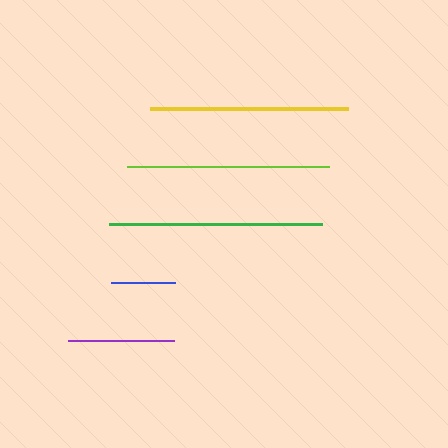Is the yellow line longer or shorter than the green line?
The green line is longer than the yellow line.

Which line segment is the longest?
The green line is the longest at approximately 213 pixels.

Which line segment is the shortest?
The blue line is the shortest at approximately 65 pixels.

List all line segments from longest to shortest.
From longest to shortest: green, lime, yellow, purple, blue.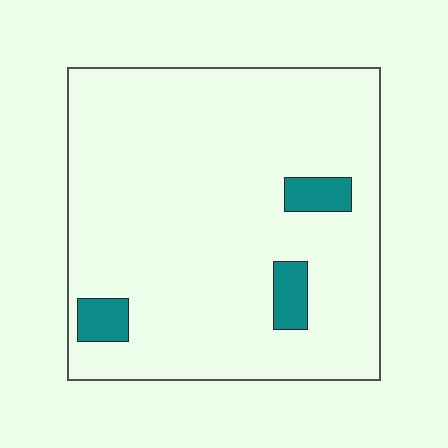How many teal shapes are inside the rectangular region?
3.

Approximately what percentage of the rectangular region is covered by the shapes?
Approximately 5%.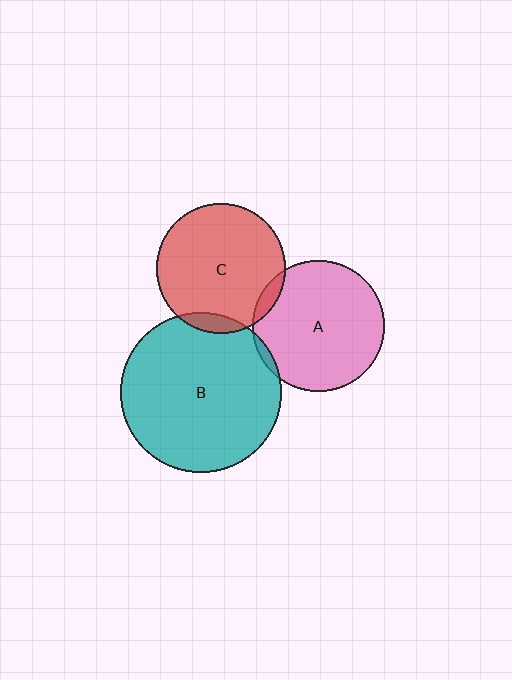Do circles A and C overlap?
Yes.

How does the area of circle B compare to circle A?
Approximately 1.5 times.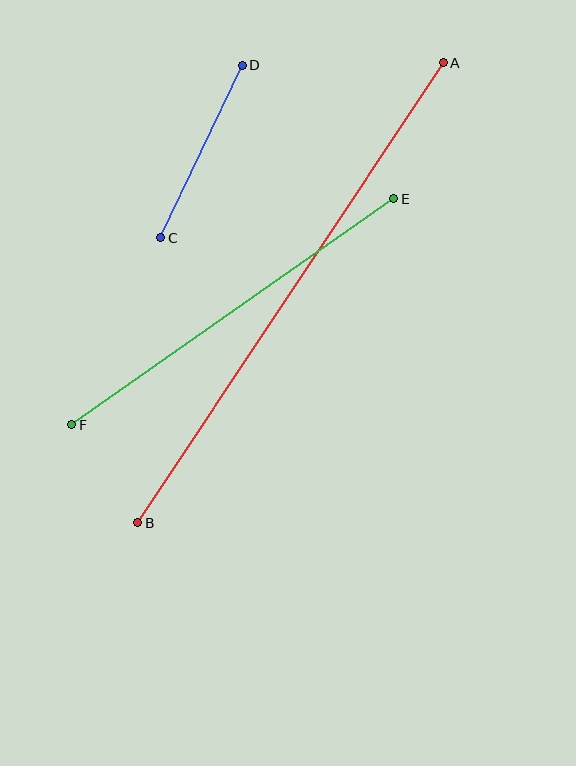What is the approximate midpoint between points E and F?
The midpoint is at approximately (233, 312) pixels.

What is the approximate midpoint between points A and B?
The midpoint is at approximately (290, 293) pixels.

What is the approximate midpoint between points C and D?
The midpoint is at approximately (201, 152) pixels.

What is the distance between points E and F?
The distance is approximately 393 pixels.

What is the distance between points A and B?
The distance is approximately 552 pixels.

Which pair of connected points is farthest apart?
Points A and B are farthest apart.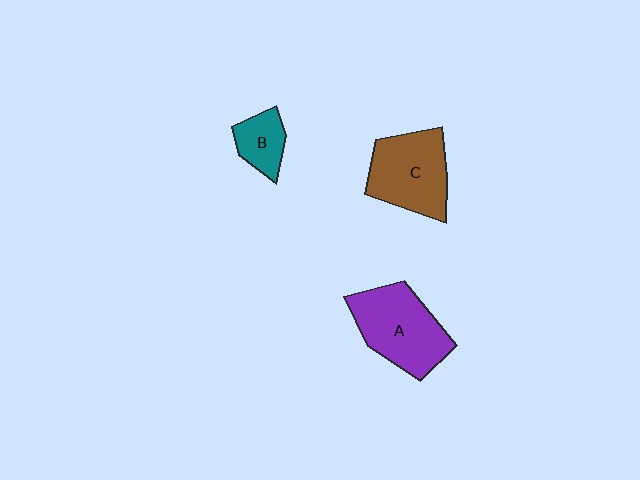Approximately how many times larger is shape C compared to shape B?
Approximately 2.3 times.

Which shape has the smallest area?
Shape B (teal).